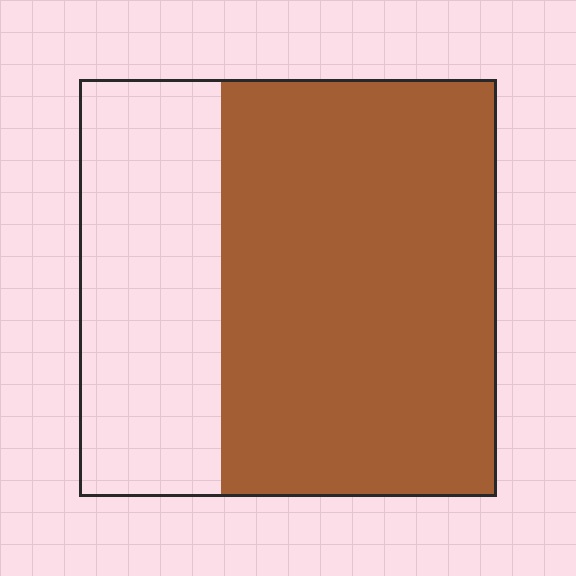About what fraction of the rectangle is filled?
About two thirds (2/3).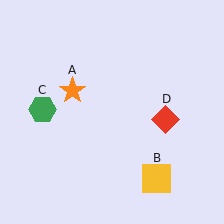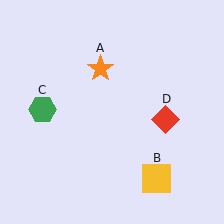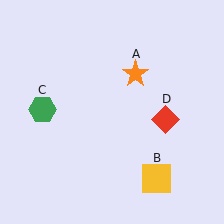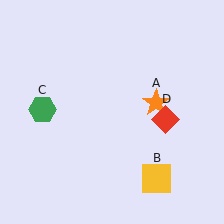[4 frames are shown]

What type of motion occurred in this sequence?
The orange star (object A) rotated clockwise around the center of the scene.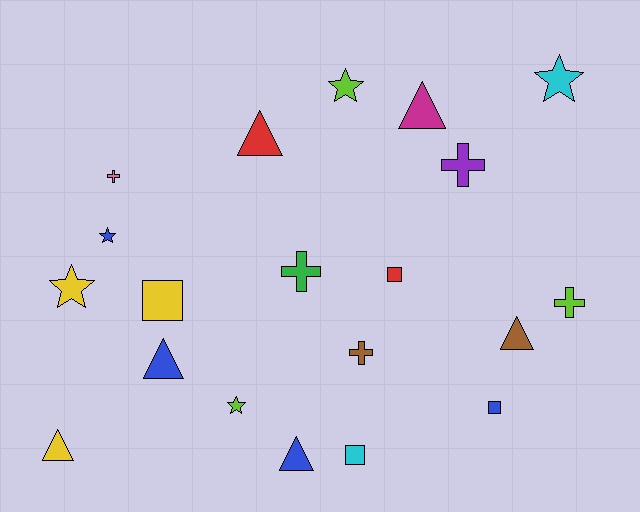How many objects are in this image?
There are 20 objects.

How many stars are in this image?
There are 5 stars.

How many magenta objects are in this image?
There is 1 magenta object.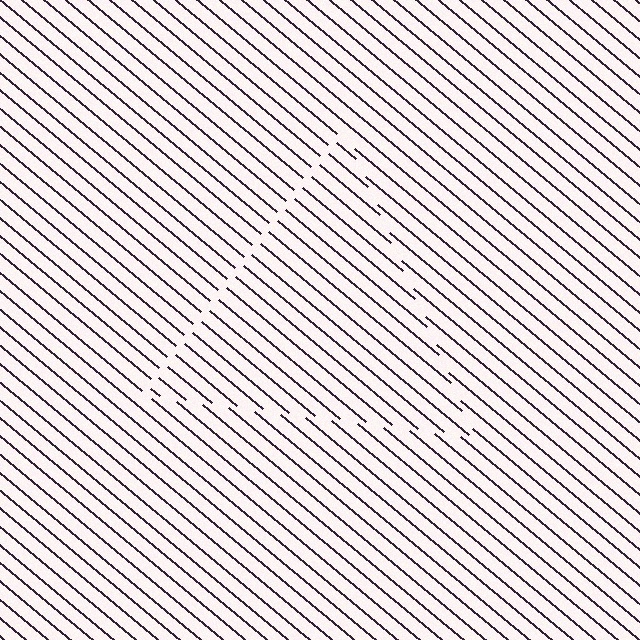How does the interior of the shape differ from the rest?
The interior of the shape contains the same grating, shifted by half a period — the contour is defined by the phase discontinuity where line-ends from the inner and outer gratings abut.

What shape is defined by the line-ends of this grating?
An illusory triangle. The interior of the shape contains the same grating, shifted by half a period — the contour is defined by the phase discontinuity where line-ends from the inner and outer gratings abut.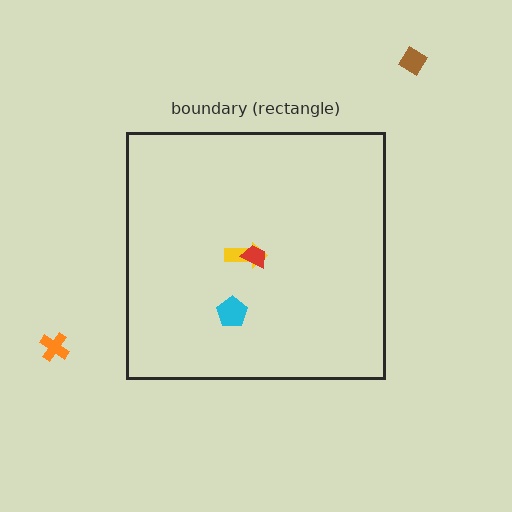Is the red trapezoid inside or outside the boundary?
Inside.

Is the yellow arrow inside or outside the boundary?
Inside.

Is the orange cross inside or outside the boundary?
Outside.